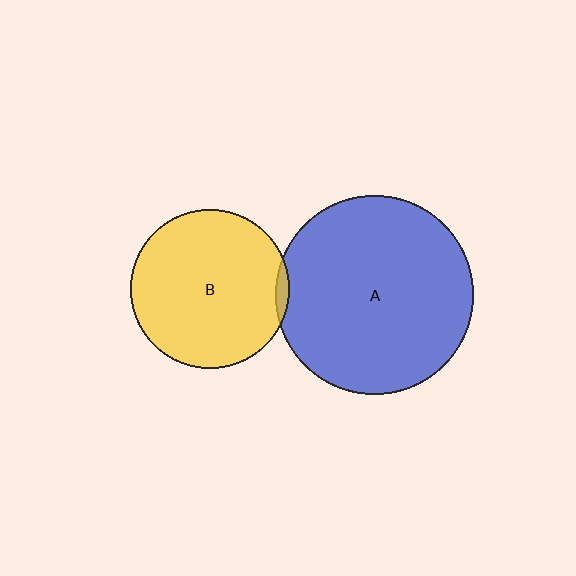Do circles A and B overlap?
Yes.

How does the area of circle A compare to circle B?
Approximately 1.6 times.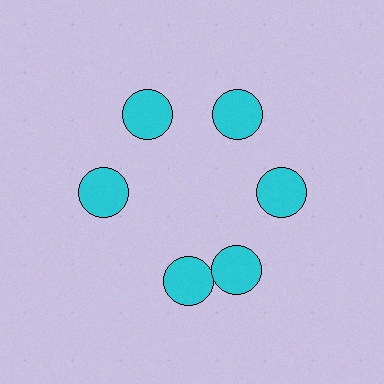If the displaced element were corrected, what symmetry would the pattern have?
It would have 6-fold rotational symmetry — the pattern would map onto itself every 60 degrees.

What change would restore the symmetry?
The symmetry would be restored by rotating it back into even spacing with its neighbors so that all 6 circles sit at equal angles and equal distance from the center.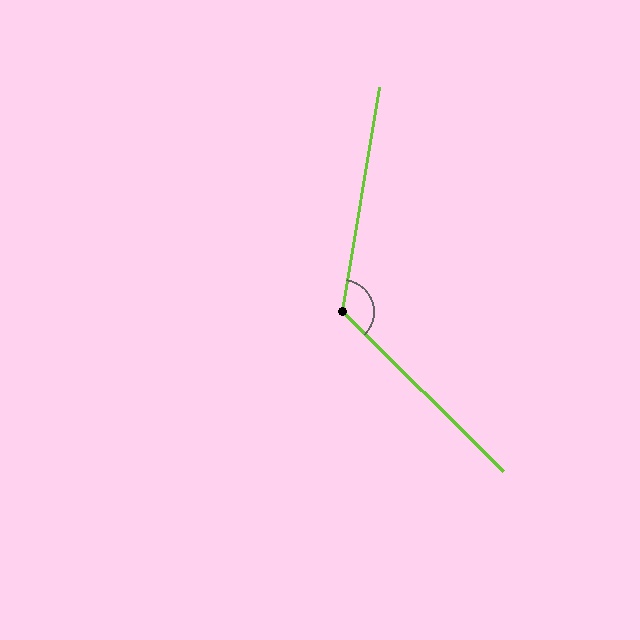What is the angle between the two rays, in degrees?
Approximately 125 degrees.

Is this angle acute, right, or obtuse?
It is obtuse.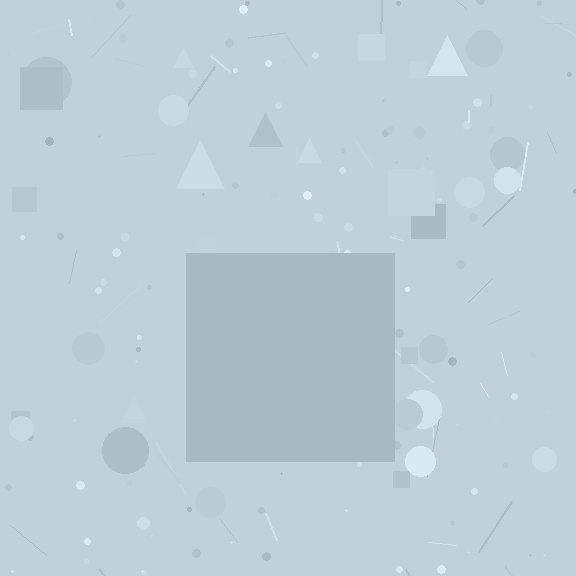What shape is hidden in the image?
A square is hidden in the image.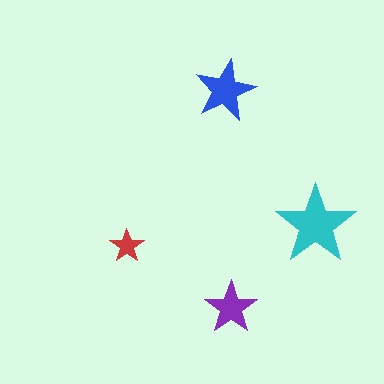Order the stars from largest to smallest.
the cyan one, the blue one, the purple one, the red one.